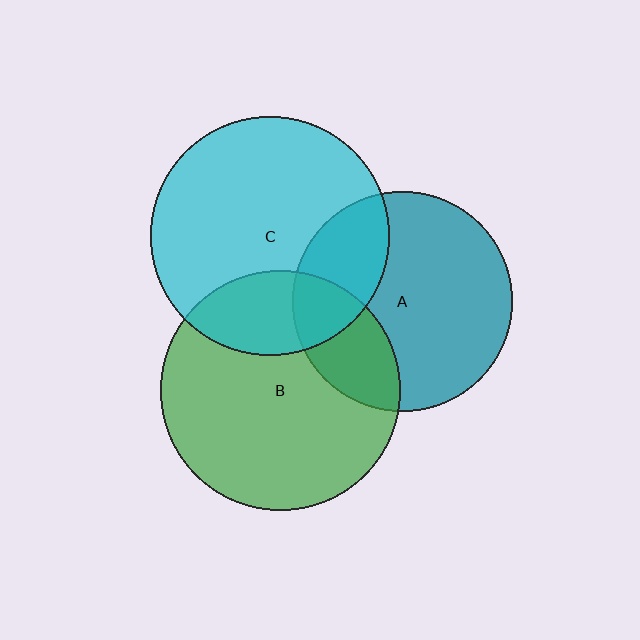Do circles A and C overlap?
Yes.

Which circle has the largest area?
Circle B (green).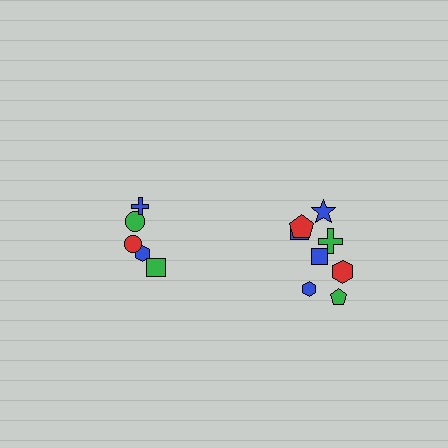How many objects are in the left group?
There are 5 objects.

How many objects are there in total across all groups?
There are 13 objects.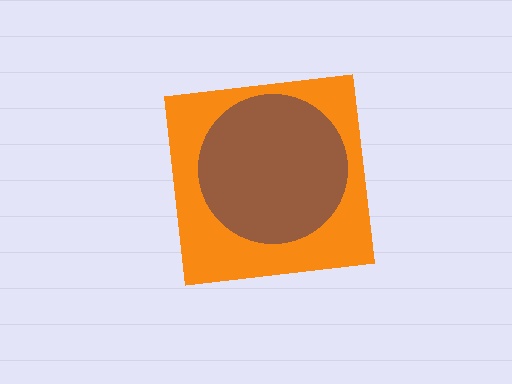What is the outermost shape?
The orange square.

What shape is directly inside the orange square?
The brown circle.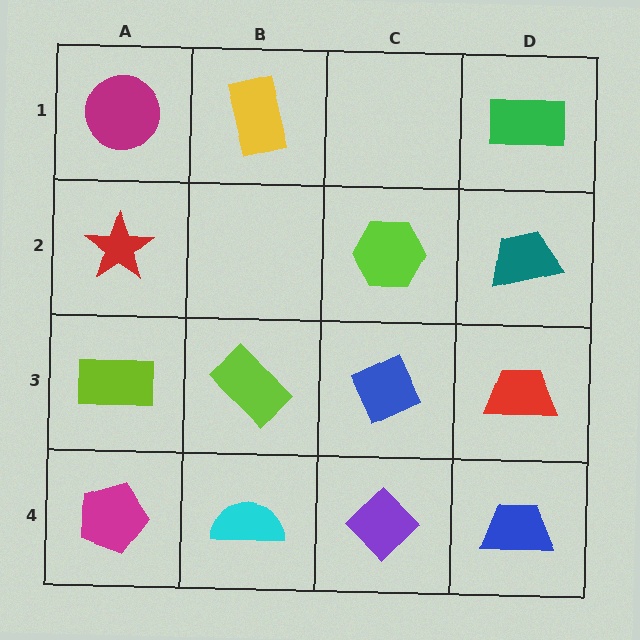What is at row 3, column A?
A lime rectangle.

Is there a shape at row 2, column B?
No, that cell is empty.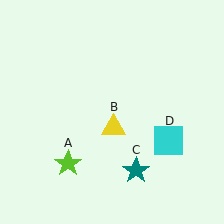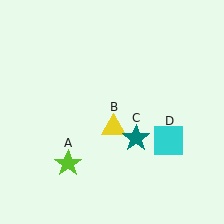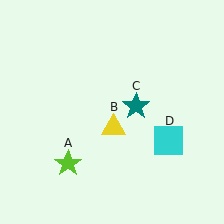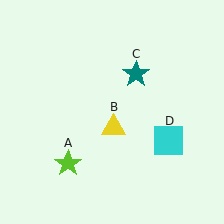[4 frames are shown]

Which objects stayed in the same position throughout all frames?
Lime star (object A) and yellow triangle (object B) and cyan square (object D) remained stationary.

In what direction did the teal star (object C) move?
The teal star (object C) moved up.